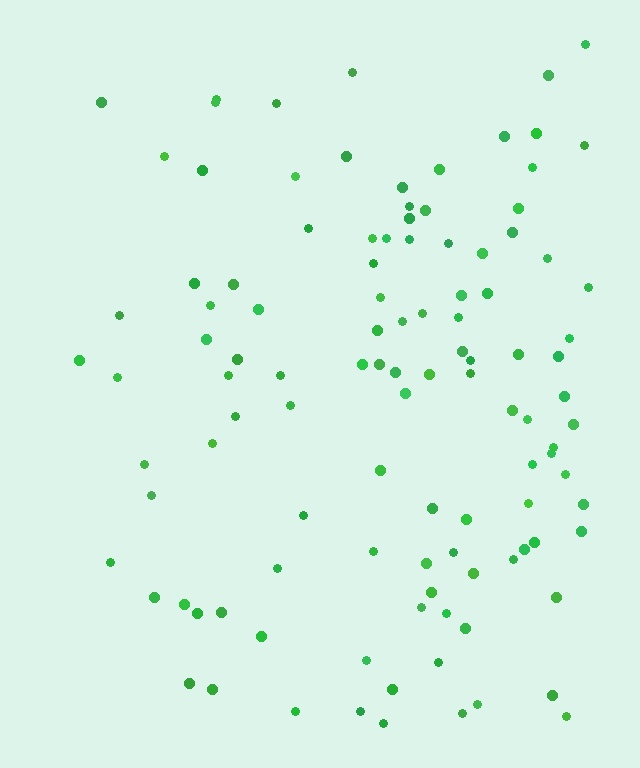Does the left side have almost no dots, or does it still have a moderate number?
Still a moderate number, just noticeably fewer than the right.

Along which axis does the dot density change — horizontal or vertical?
Horizontal.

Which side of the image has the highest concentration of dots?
The right.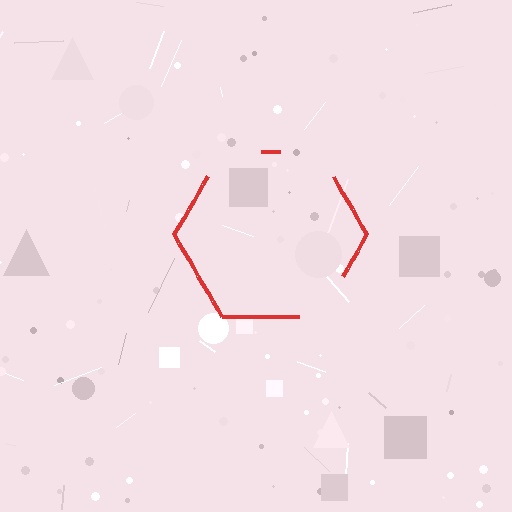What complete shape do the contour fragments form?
The contour fragments form a hexagon.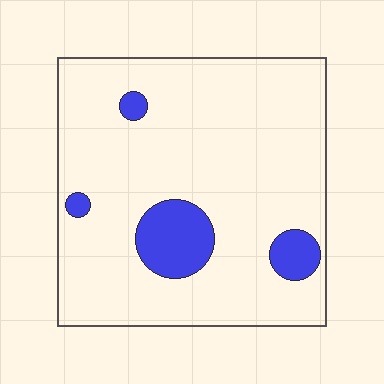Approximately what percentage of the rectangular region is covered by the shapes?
Approximately 10%.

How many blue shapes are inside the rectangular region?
4.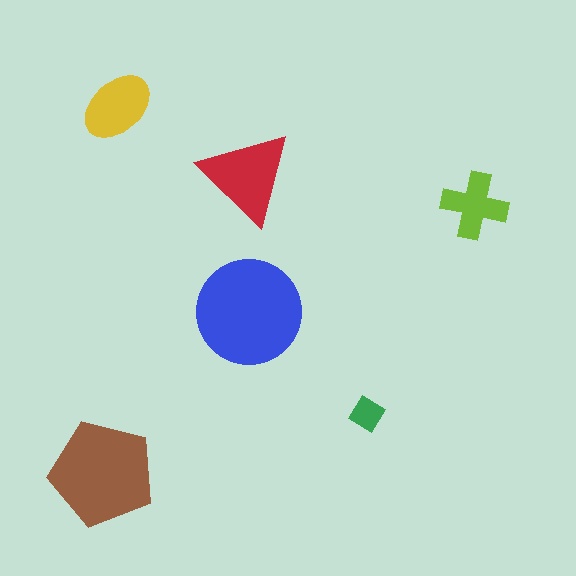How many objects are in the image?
There are 6 objects in the image.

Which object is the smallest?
The green diamond.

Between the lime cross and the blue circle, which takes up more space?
The blue circle.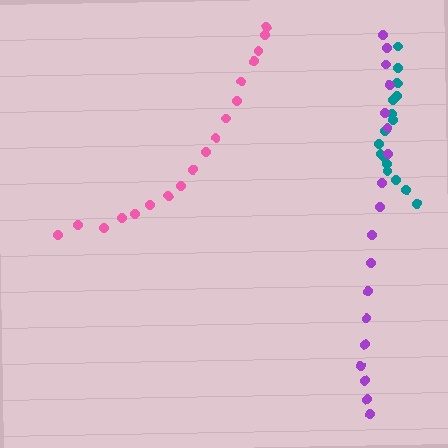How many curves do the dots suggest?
There are 3 distinct paths.